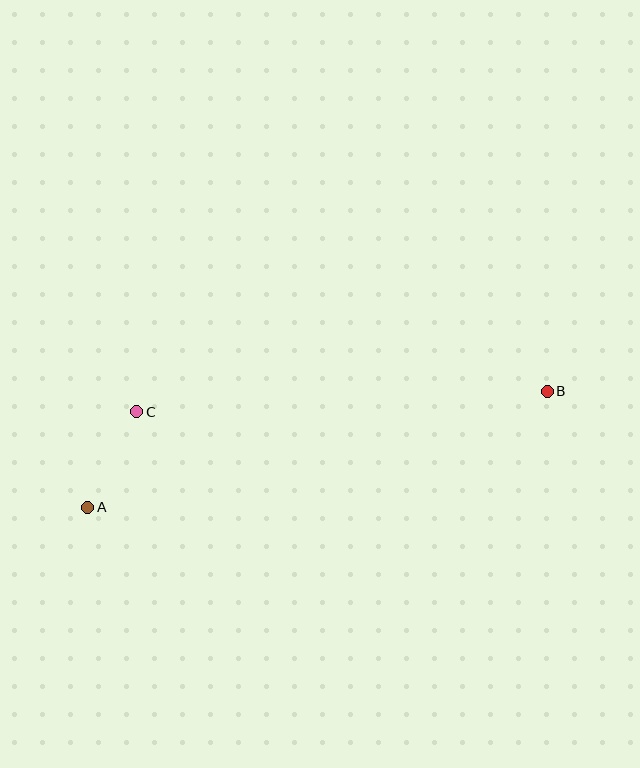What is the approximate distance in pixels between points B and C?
The distance between B and C is approximately 411 pixels.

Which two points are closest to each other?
Points A and C are closest to each other.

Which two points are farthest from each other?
Points A and B are farthest from each other.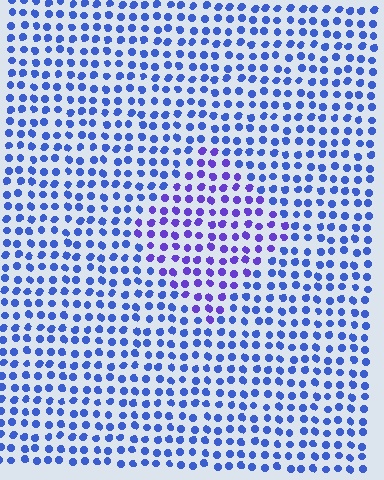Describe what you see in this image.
The image is filled with small blue elements in a uniform arrangement. A diamond-shaped region is visible where the elements are tinted to a slightly different hue, forming a subtle color boundary.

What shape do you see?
I see a diamond.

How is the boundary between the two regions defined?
The boundary is defined purely by a slight shift in hue (about 31 degrees). Spacing, size, and orientation are identical on both sides.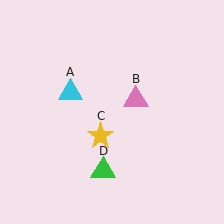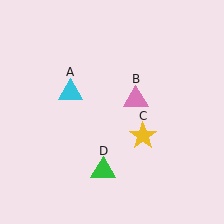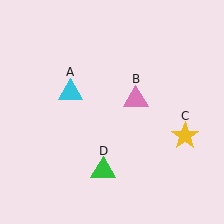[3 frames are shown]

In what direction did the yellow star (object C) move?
The yellow star (object C) moved right.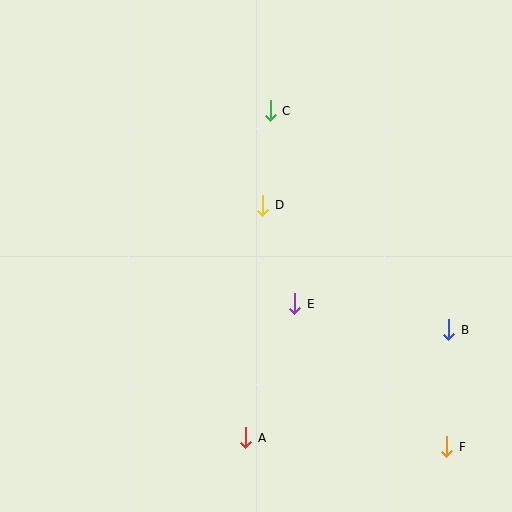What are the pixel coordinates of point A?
Point A is at (246, 438).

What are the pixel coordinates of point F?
Point F is at (447, 447).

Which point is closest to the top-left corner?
Point C is closest to the top-left corner.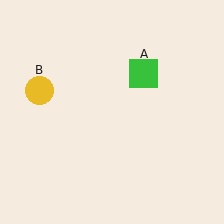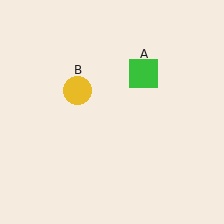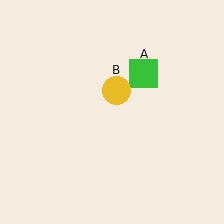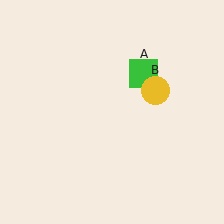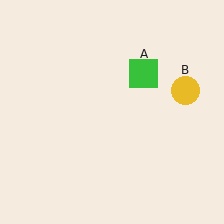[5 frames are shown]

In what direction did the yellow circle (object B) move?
The yellow circle (object B) moved right.